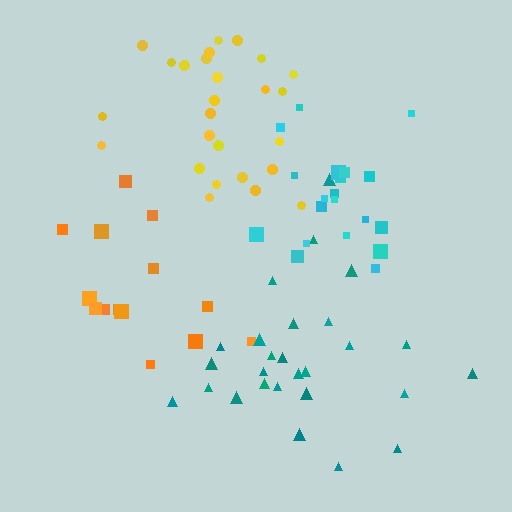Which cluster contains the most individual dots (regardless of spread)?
Teal (27).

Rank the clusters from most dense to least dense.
cyan, yellow, teal, orange.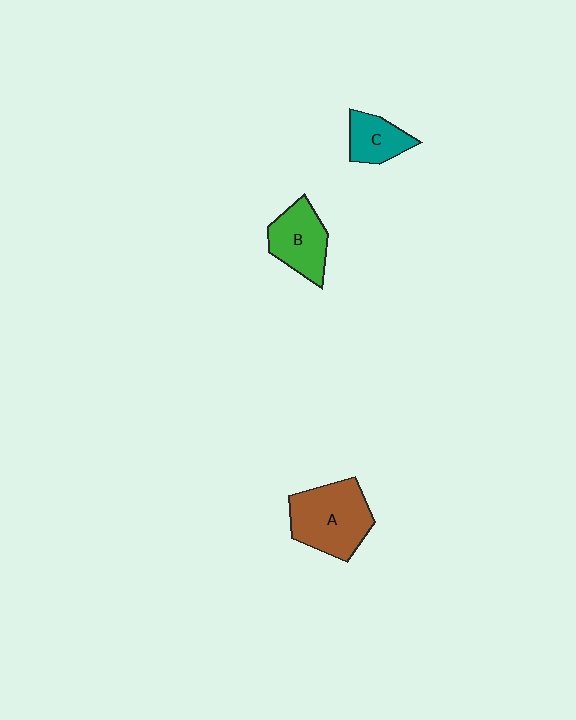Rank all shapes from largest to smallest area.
From largest to smallest: A (brown), B (green), C (teal).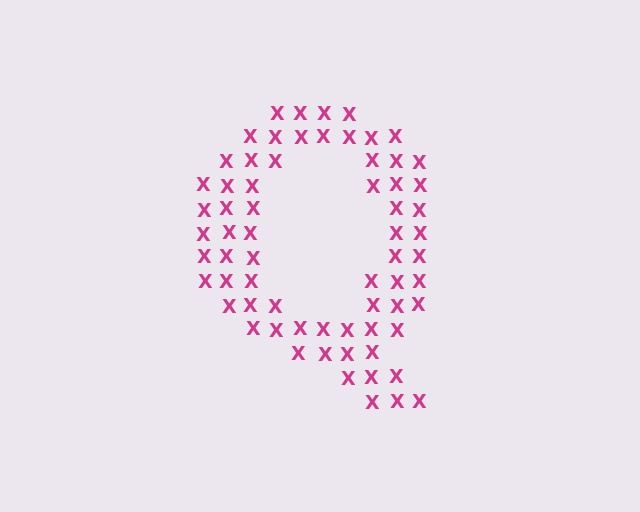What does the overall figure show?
The overall figure shows the letter Q.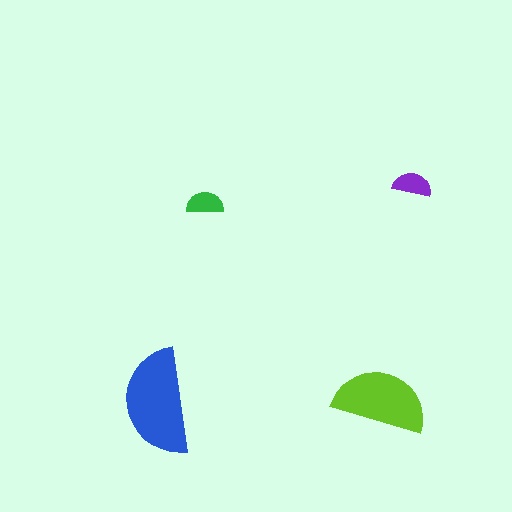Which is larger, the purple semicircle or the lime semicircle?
The lime one.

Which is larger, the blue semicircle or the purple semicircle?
The blue one.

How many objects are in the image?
There are 4 objects in the image.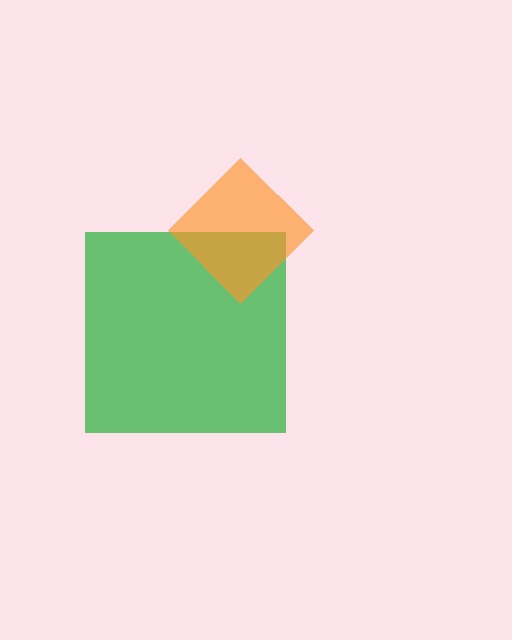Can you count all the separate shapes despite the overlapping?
Yes, there are 2 separate shapes.